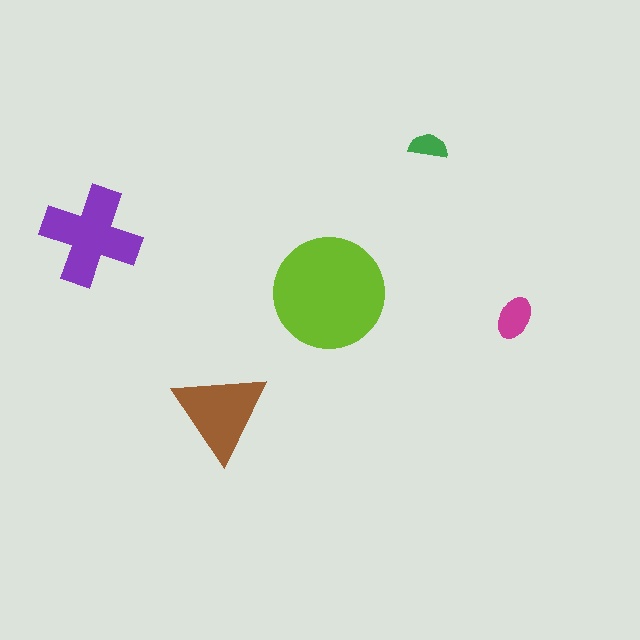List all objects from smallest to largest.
The green semicircle, the magenta ellipse, the brown triangle, the purple cross, the lime circle.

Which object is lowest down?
The brown triangle is bottommost.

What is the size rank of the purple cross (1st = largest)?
2nd.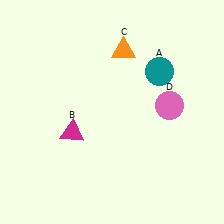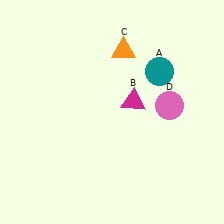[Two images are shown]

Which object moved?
The magenta triangle (B) moved right.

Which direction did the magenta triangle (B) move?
The magenta triangle (B) moved right.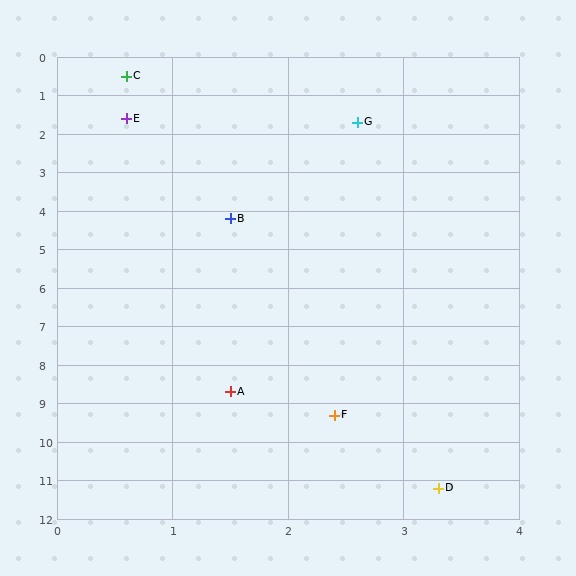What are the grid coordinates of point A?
Point A is at approximately (1.5, 8.7).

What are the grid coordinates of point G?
Point G is at approximately (2.6, 1.7).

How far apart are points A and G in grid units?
Points A and G are about 7.1 grid units apart.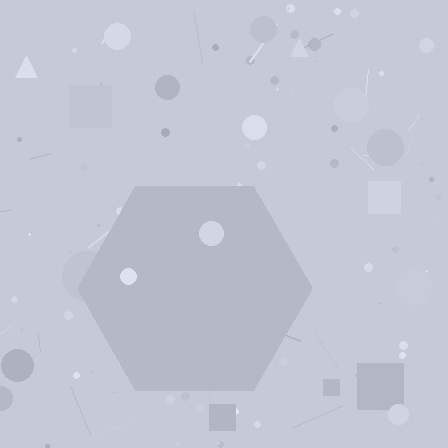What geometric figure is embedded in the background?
A hexagon is embedded in the background.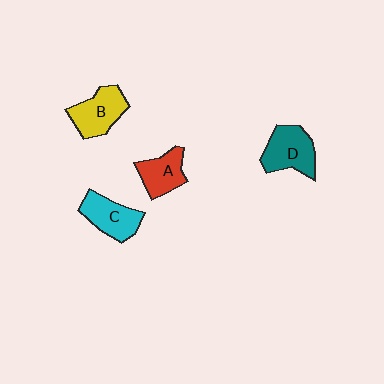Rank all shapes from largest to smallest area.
From largest to smallest: D (teal), B (yellow), C (cyan), A (red).